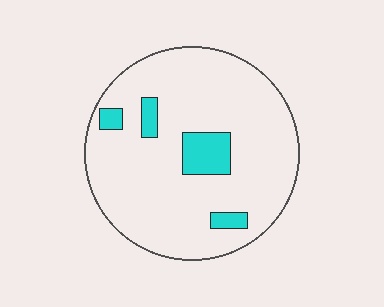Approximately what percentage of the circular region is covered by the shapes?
Approximately 10%.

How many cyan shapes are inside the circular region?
4.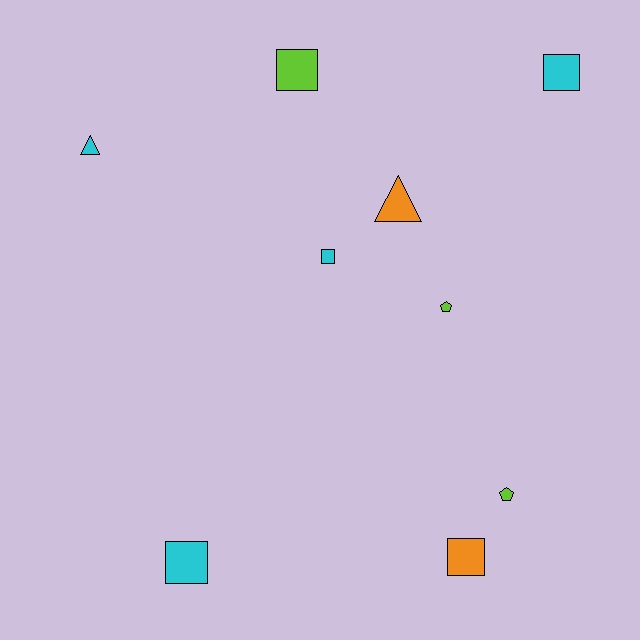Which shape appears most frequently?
Square, with 5 objects.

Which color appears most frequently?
Cyan, with 4 objects.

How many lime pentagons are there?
There are 2 lime pentagons.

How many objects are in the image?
There are 9 objects.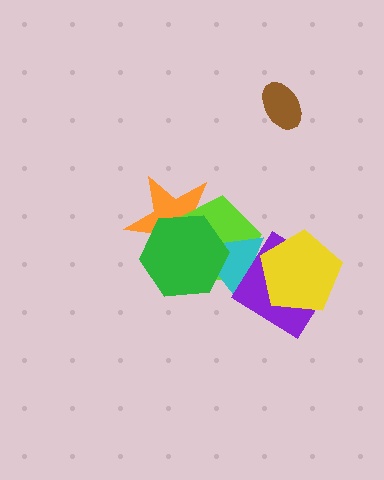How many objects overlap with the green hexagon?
3 objects overlap with the green hexagon.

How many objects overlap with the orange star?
3 objects overlap with the orange star.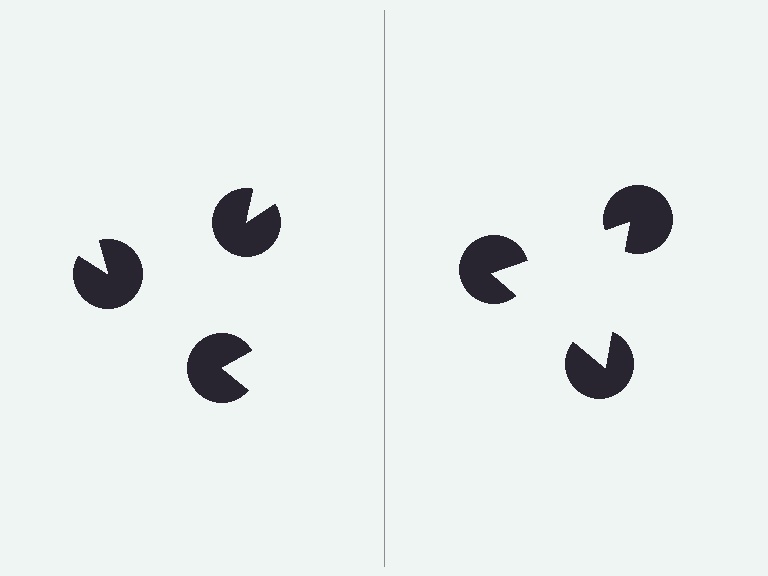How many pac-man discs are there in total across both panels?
6 — 3 on each side.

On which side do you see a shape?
An illusory triangle appears on the right side. On the left side the wedge cuts are rotated, so no coherent shape forms.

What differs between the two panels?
The pac-man discs are positioned identically on both sides; only the wedge orientations differ. On the right they align to a triangle; on the left they are misaligned.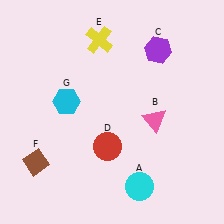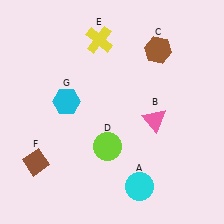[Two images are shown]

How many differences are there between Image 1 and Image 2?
There are 2 differences between the two images.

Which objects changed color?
C changed from purple to brown. D changed from red to lime.